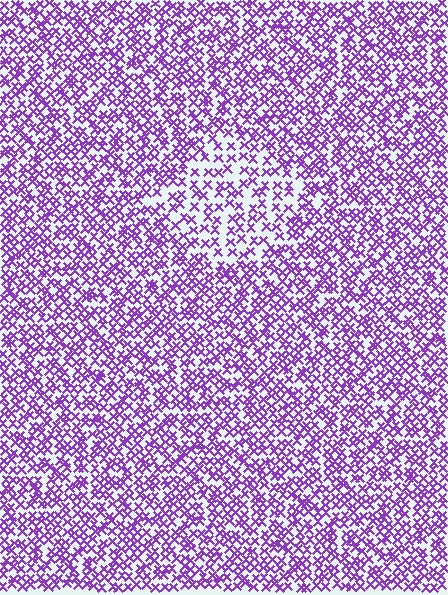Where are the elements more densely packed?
The elements are more densely packed outside the diamond boundary.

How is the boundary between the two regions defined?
The boundary is defined by a change in element density (approximately 1.7x ratio). All elements are the same color, size, and shape.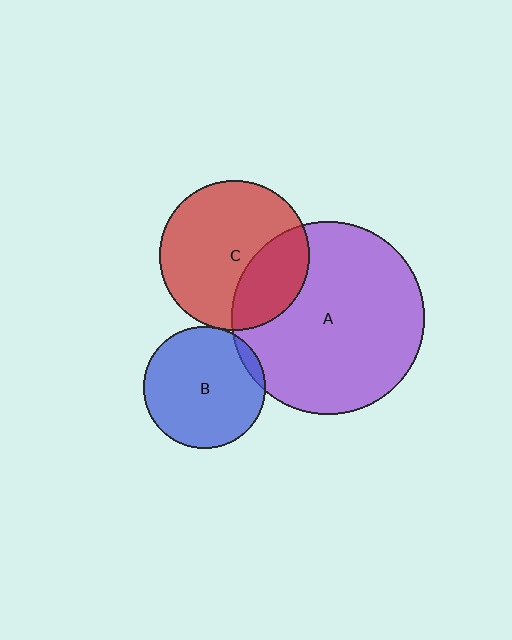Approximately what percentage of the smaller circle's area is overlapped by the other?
Approximately 5%.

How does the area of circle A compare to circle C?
Approximately 1.7 times.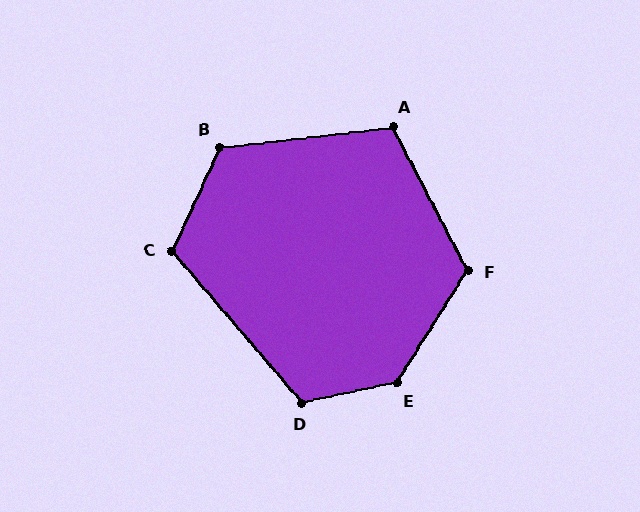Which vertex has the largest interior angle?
E, at approximately 134 degrees.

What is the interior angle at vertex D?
Approximately 119 degrees (obtuse).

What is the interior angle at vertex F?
Approximately 120 degrees (obtuse).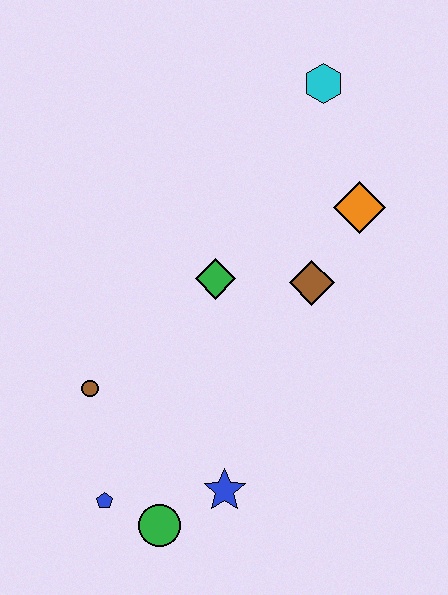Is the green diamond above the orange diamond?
No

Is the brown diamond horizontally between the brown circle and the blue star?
No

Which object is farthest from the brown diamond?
The blue pentagon is farthest from the brown diamond.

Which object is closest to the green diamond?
The brown diamond is closest to the green diamond.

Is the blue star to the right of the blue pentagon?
Yes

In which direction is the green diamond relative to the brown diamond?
The green diamond is to the left of the brown diamond.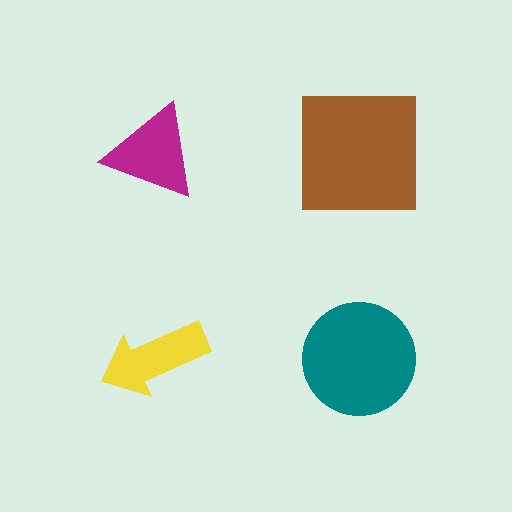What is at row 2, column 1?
A yellow arrow.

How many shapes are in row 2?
2 shapes.